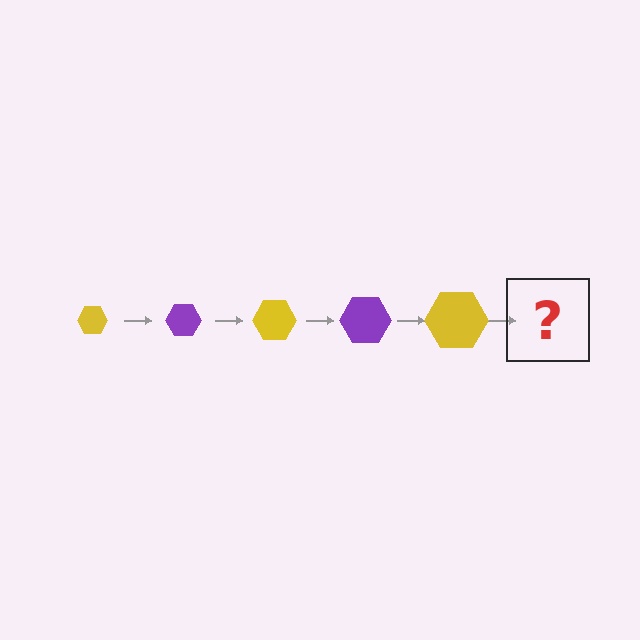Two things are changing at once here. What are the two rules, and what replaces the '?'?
The two rules are that the hexagon grows larger each step and the color cycles through yellow and purple. The '?' should be a purple hexagon, larger than the previous one.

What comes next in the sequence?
The next element should be a purple hexagon, larger than the previous one.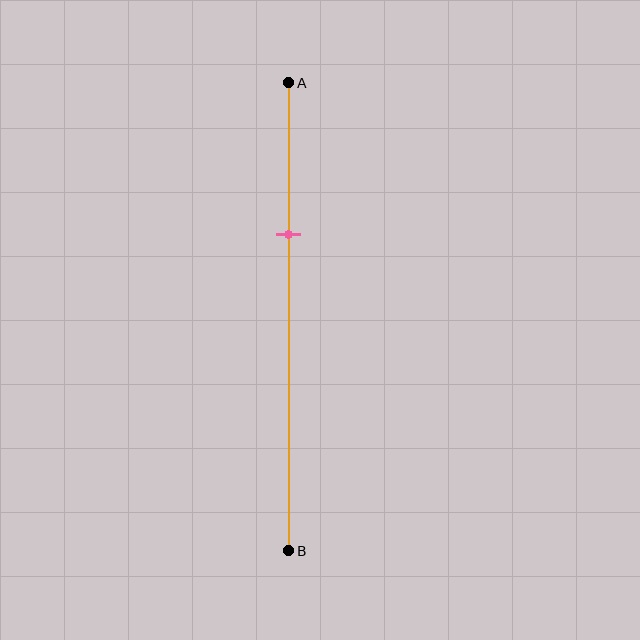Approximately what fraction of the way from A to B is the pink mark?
The pink mark is approximately 30% of the way from A to B.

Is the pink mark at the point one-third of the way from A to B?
Yes, the mark is approximately at the one-third point.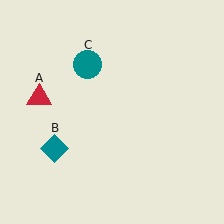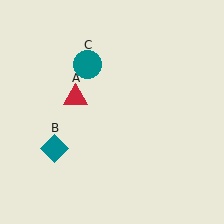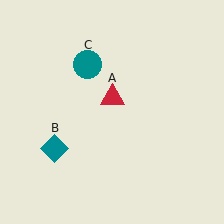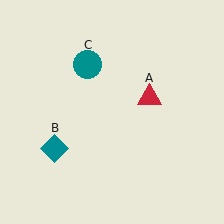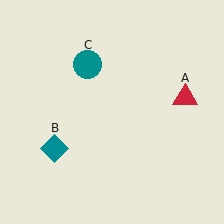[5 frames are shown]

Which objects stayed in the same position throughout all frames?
Teal diamond (object B) and teal circle (object C) remained stationary.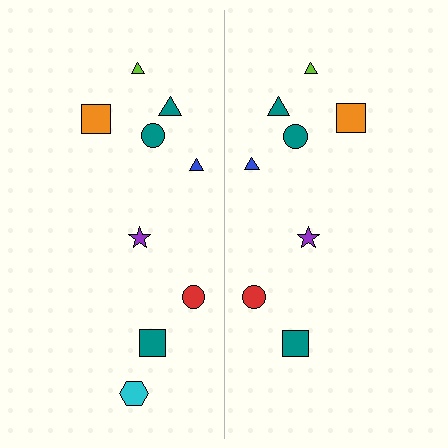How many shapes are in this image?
There are 17 shapes in this image.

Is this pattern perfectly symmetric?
No, the pattern is not perfectly symmetric. A cyan hexagon is missing from the right side.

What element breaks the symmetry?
A cyan hexagon is missing from the right side.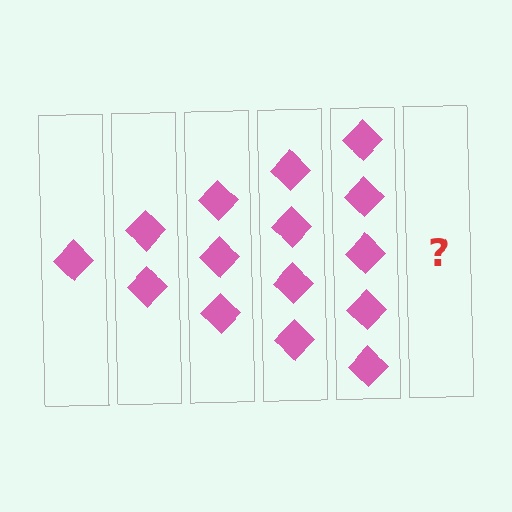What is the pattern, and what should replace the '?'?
The pattern is that each step adds one more diamond. The '?' should be 6 diamonds.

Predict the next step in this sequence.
The next step is 6 diamonds.